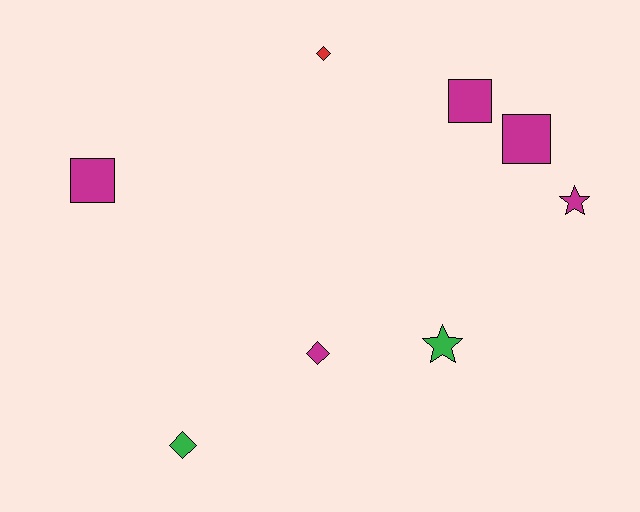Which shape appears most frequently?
Square, with 3 objects.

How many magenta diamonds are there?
There is 1 magenta diamond.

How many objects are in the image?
There are 8 objects.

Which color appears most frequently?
Magenta, with 5 objects.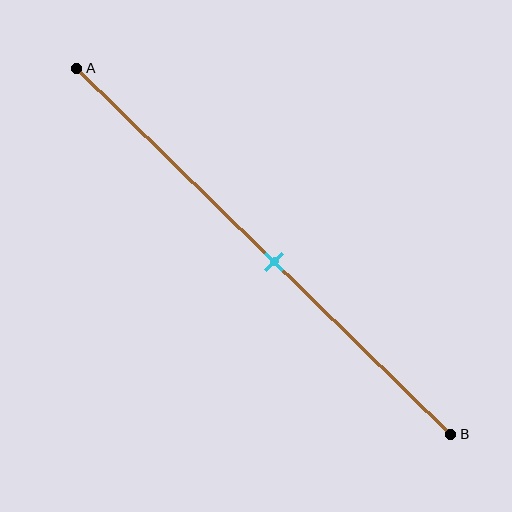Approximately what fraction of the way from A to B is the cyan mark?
The cyan mark is approximately 55% of the way from A to B.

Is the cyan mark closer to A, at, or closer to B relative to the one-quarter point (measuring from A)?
The cyan mark is closer to point B than the one-quarter point of segment AB.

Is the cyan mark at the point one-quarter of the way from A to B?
No, the mark is at about 55% from A, not at the 25% one-quarter point.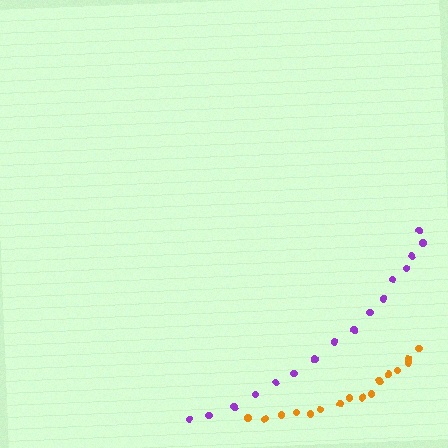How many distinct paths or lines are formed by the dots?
There are 2 distinct paths.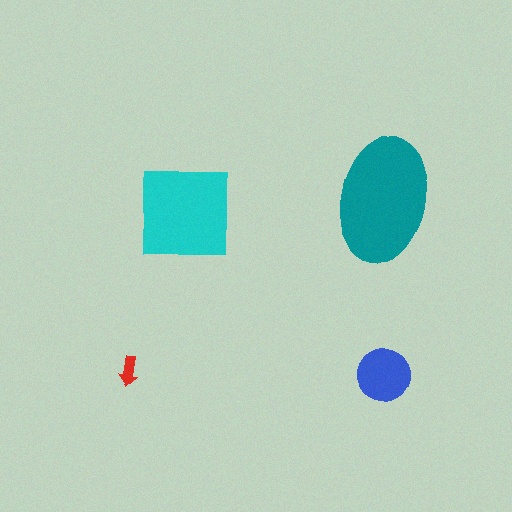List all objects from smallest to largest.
The red arrow, the blue circle, the cyan square, the teal ellipse.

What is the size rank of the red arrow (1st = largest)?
4th.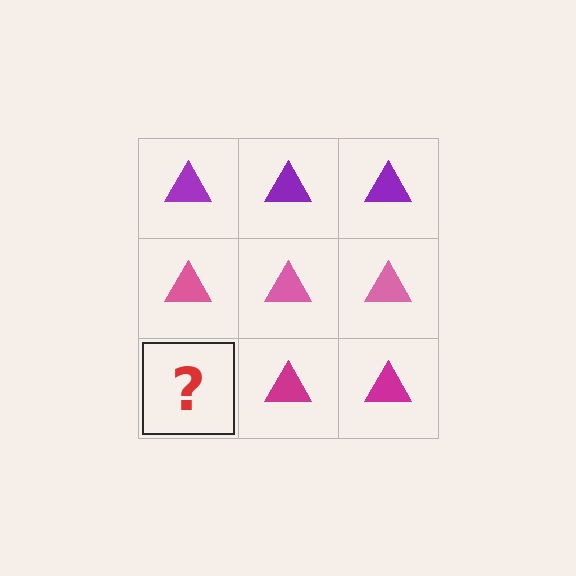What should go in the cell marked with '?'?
The missing cell should contain a magenta triangle.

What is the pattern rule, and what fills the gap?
The rule is that each row has a consistent color. The gap should be filled with a magenta triangle.